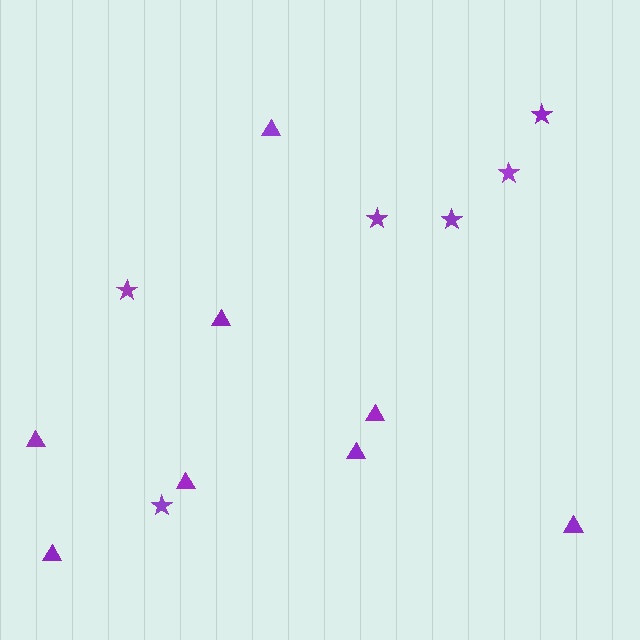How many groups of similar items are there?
There are 2 groups: one group of stars (6) and one group of triangles (8).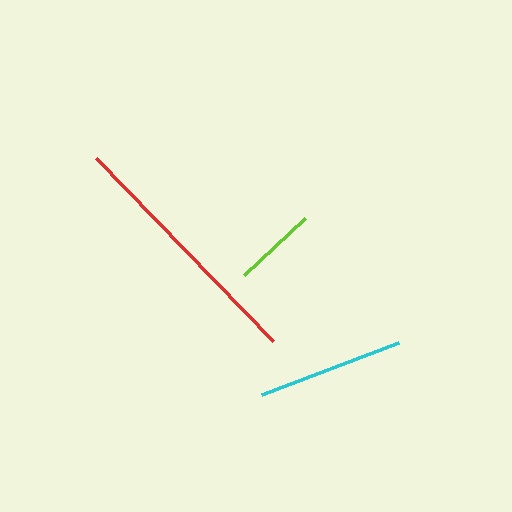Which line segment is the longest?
The red line is the longest at approximately 255 pixels.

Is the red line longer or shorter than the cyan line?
The red line is longer than the cyan line.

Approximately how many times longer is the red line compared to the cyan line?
The red line is approximately 1.7 times the length of the cyan line.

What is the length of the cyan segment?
The cyan segment is approximately 147 pixels long.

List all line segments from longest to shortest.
From longest to shortest: red, cyan, lime.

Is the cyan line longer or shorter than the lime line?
The cyan line is longer than the lime line.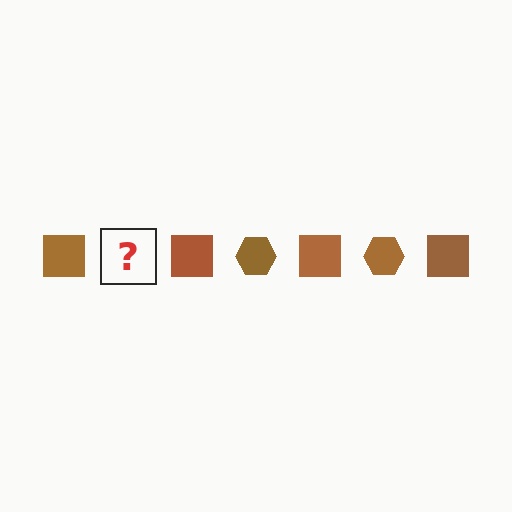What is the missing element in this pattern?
The missing element is a brown hexagon.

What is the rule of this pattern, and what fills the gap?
The rule is that the pattern cycles through square, hexagon shapes in brown. The gap should be filled with a brown hexagon.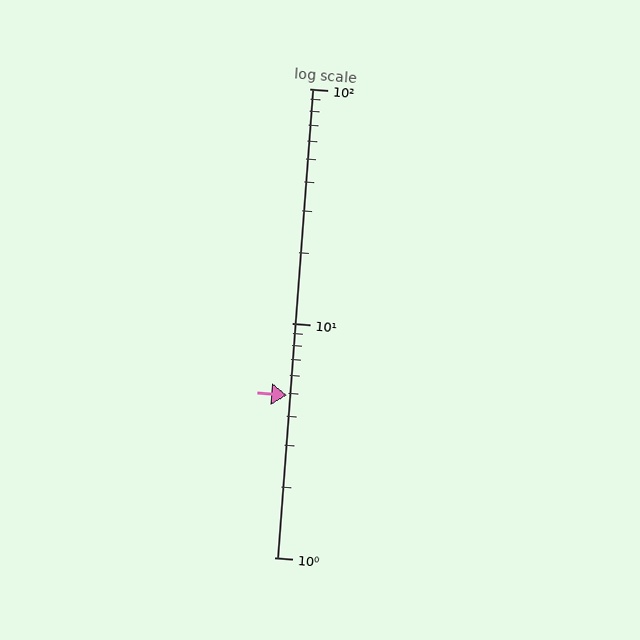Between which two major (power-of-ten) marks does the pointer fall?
The pointer is between 1 and 10.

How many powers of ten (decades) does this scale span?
The scale spans 2 decades, from 1 to 100.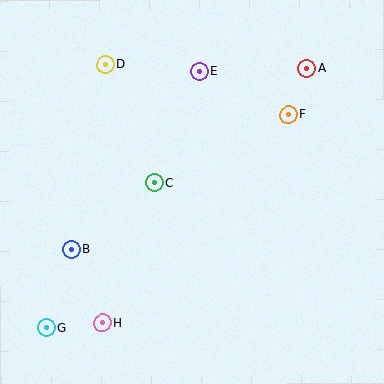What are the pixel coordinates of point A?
Point A is at (307, 69).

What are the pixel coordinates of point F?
Point F is at (288, 115).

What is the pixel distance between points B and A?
The distance between B and A is 296 pixels.